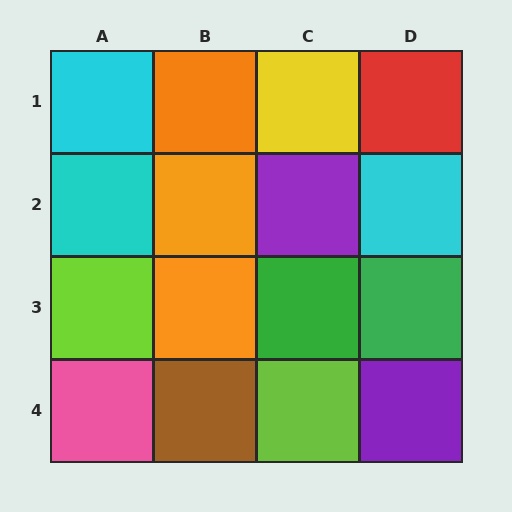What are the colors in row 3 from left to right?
Lime, orange, green, green.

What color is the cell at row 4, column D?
Purple.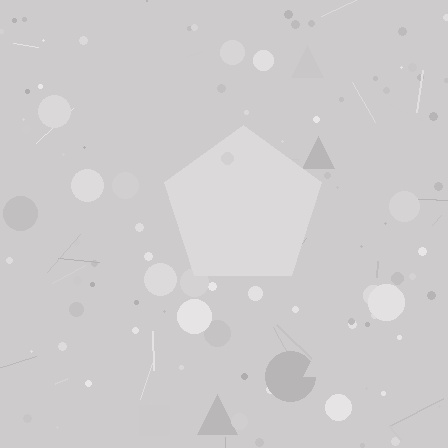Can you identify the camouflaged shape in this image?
The camouflaged shape is a pentagon.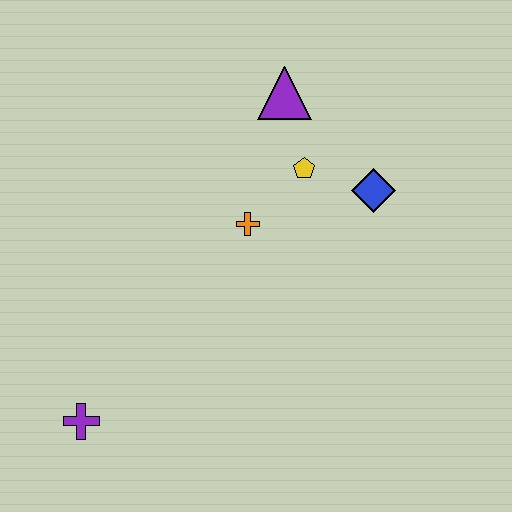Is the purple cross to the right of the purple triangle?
No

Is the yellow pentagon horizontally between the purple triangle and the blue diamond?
Yes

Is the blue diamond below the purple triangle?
Yes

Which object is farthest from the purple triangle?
The purple cross is farthest from the purple triangle.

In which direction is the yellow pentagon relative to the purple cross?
The yellow pentagon is above the purple cross.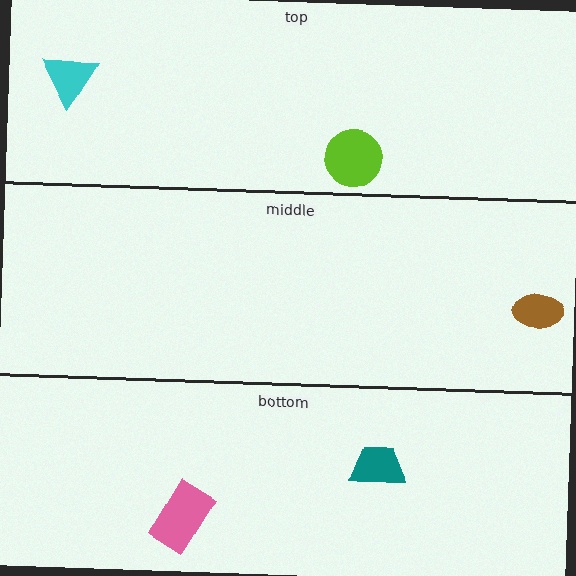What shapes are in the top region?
The lime circle, the cyan triangle.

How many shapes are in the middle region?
1.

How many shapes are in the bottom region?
2.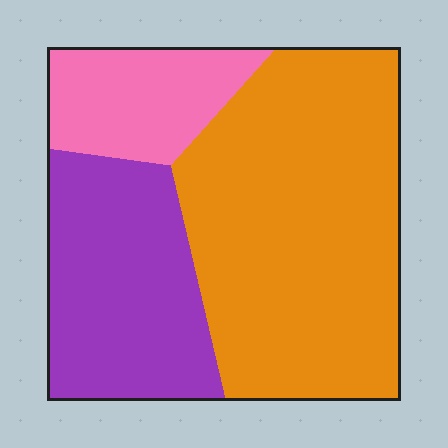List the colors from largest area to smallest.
From largest to smallest: orange, purple, pink.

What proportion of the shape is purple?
Purple covers about 30% of the shape.